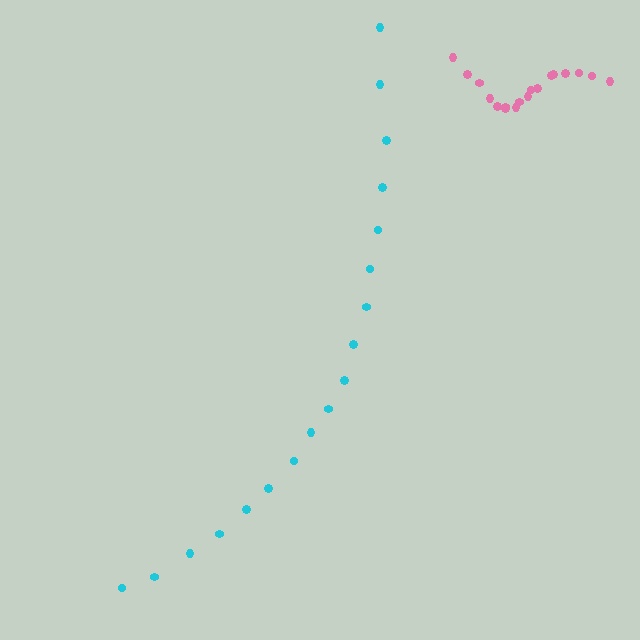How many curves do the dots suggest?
There are 2 distinct paths.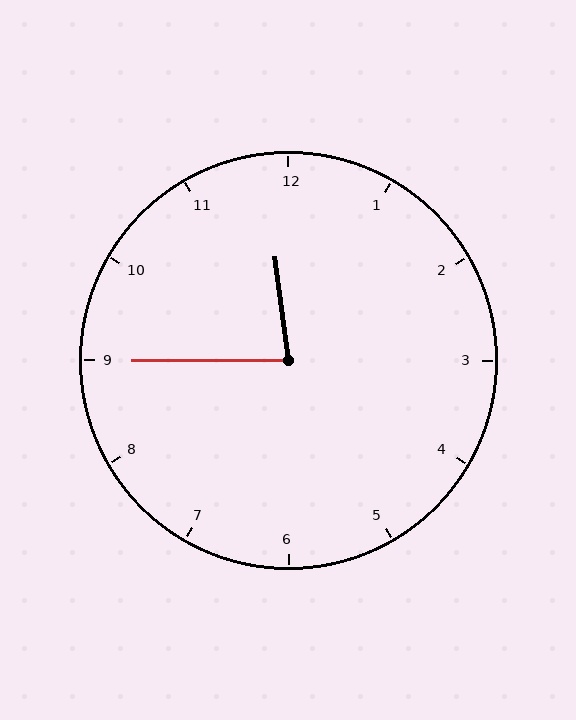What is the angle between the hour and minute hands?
Approximately 82 degrees.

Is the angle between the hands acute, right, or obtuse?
It is acute.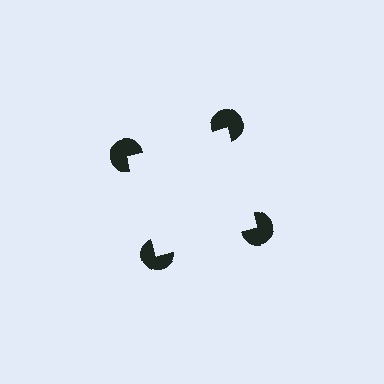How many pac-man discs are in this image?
There are 4 — one at each vertex of the illusory square.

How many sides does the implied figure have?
4 sides.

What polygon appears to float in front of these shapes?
An illusory square — its edges are inferred from the aligned wedge cuts in the pac-man discs, not physically drawn.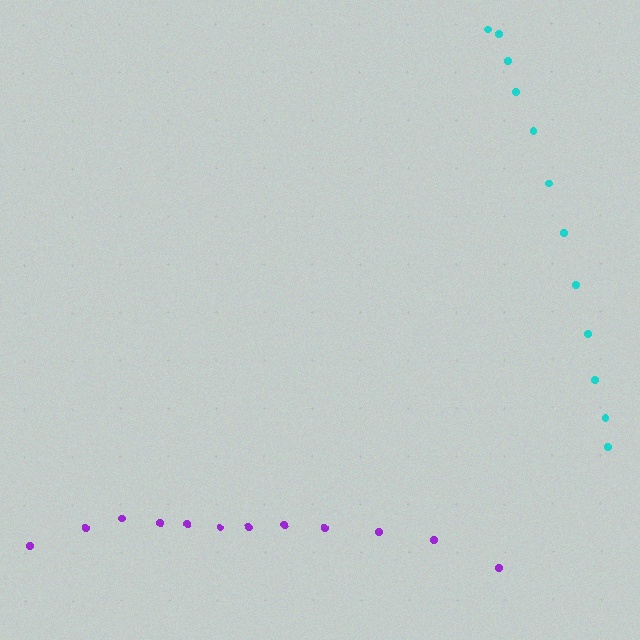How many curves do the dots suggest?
There are 2 distinct paths.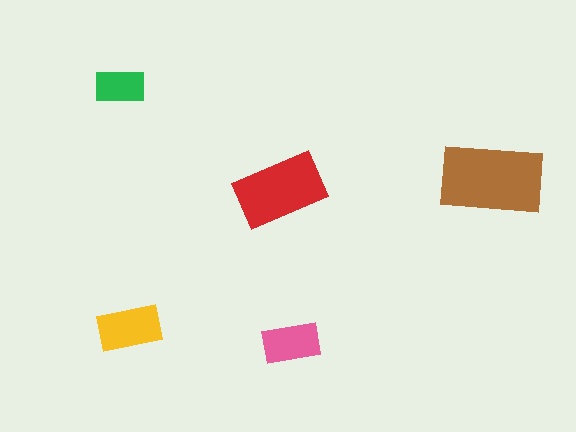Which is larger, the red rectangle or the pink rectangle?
The red one.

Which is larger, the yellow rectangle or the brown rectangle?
The brown one.